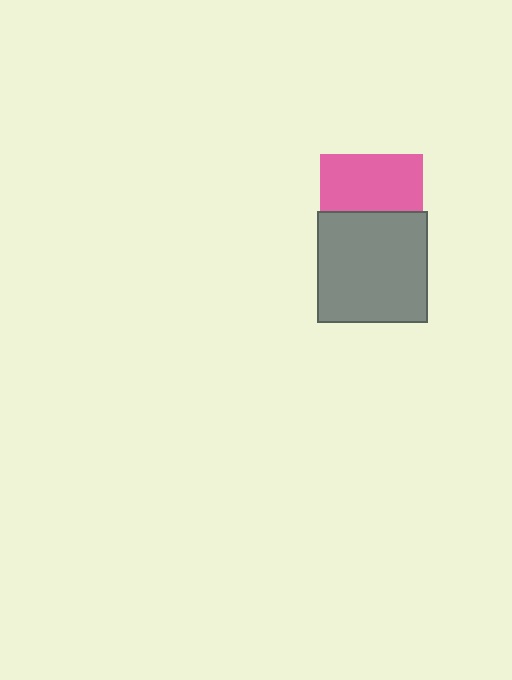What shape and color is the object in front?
The object in front is a gray square.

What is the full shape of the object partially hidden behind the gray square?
The partially hidden object is a pink square.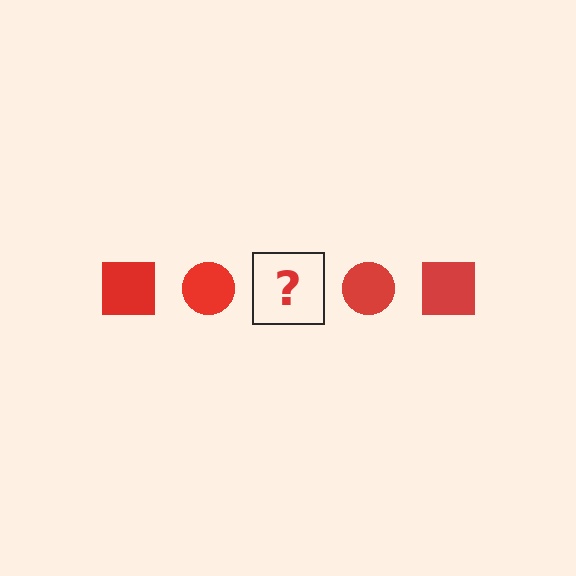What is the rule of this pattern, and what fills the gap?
The rule is that the pattern cycles through square, circle shapes in red. The gap should be filled with a red square.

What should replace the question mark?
The question mark should be replaced with a red square.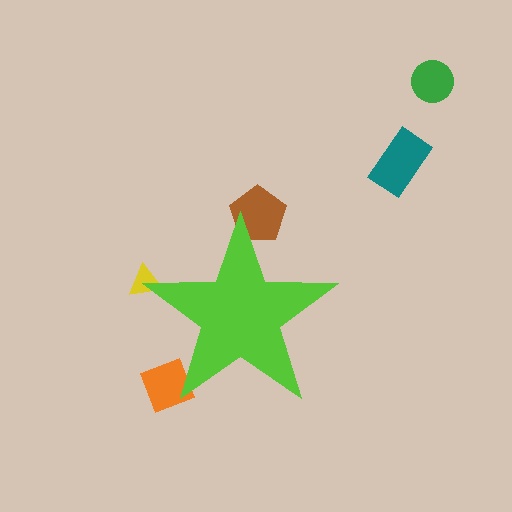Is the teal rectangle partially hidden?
No, the teal rectangle is fully visible.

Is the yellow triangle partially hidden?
Yes, the yellow triangle is partially hidden behind the lime star.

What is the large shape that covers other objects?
A lime star.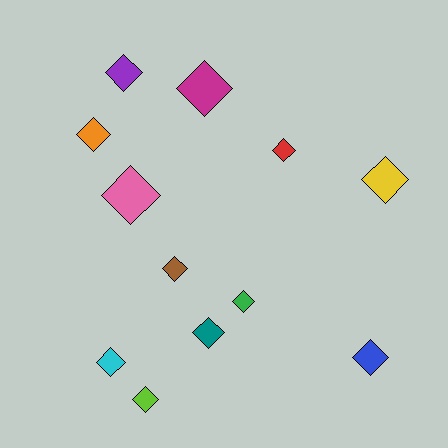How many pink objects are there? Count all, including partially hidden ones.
There is 1 pink object.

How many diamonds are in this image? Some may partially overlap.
There are 12 diamonds.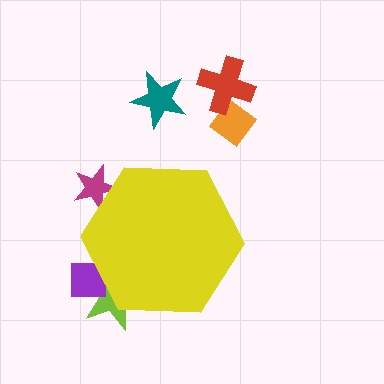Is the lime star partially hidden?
Yes, the lime star is partially hidden behind the yellow hexagon.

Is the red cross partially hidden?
No, the red cross is fully visible.